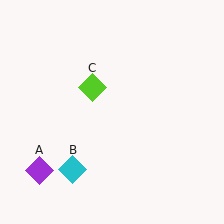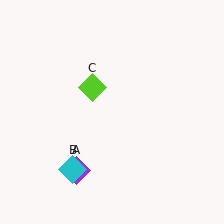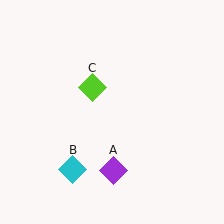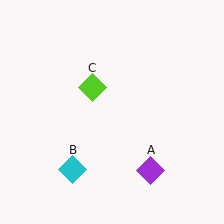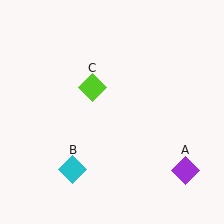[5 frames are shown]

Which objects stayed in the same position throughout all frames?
Cyan diamond (object B) and lime diamond (object C) remained stationary.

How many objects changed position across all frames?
1 object changed position: purple diamond (object A).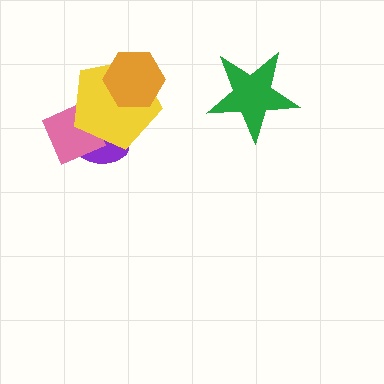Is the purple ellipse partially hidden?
Yes, it is partially covered by another shape.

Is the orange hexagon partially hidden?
No, no other shape covers it.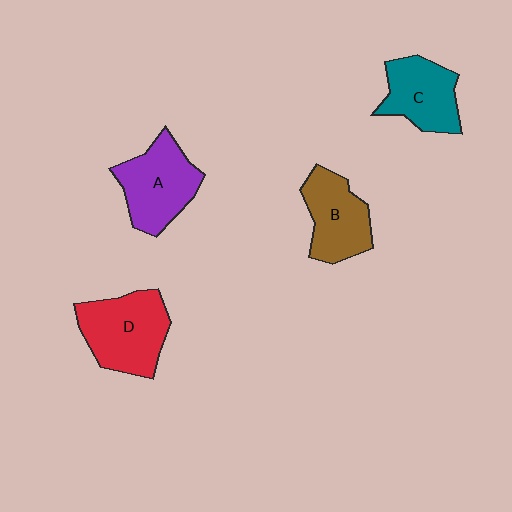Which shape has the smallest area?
Shape C (teal).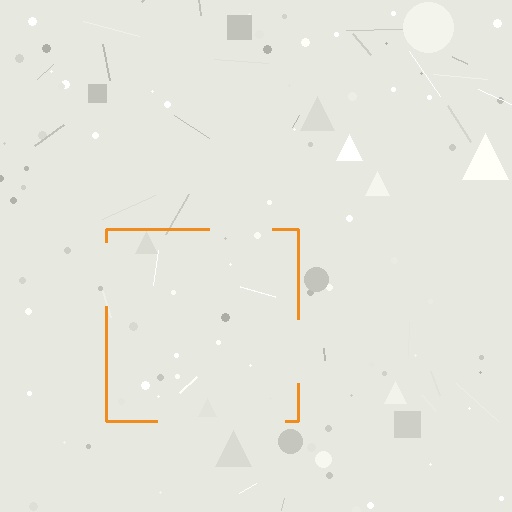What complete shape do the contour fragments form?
The contour fragments form a square.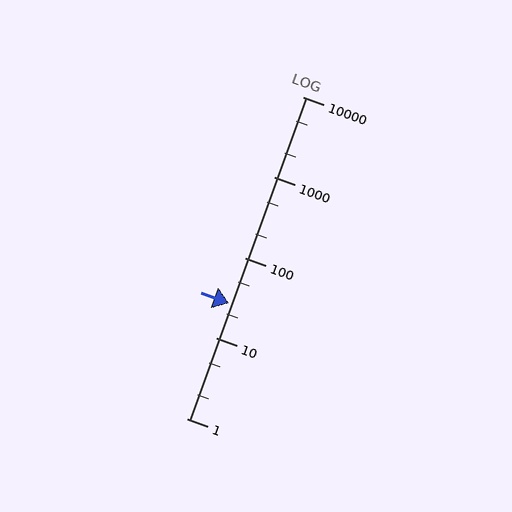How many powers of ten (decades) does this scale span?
The scale spans 4 decades, from 1 to 10000.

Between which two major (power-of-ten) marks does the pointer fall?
The pointer is between 10 and 100.